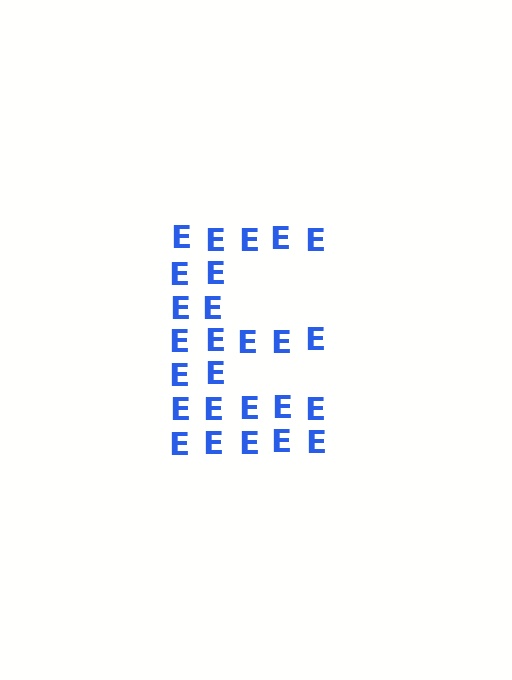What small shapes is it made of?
It is made of small letter E's.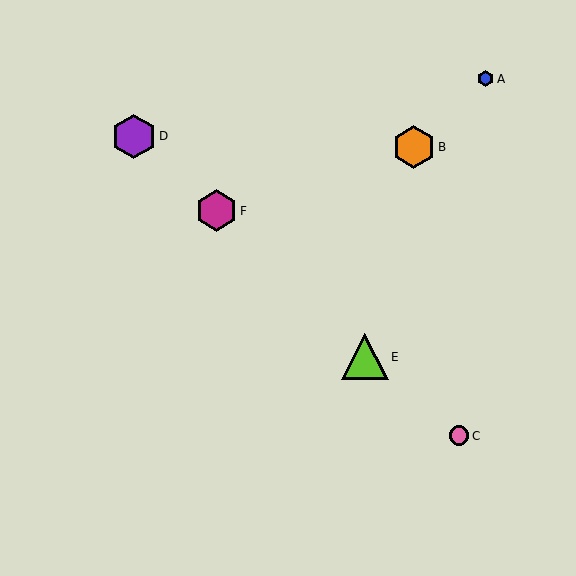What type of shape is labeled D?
Shape D is a purple hexagon.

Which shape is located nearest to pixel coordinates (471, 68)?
The blue hexagon (labeled A) at (485, 79) is nearest to that location.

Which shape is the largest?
The lime triangle (labeled E) is the largest.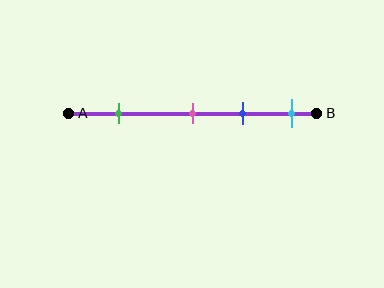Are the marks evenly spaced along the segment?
No, the marks are not evenly spaced.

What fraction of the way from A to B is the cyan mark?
The cyan mark is approximately 90% (0.9) of the way from A to B.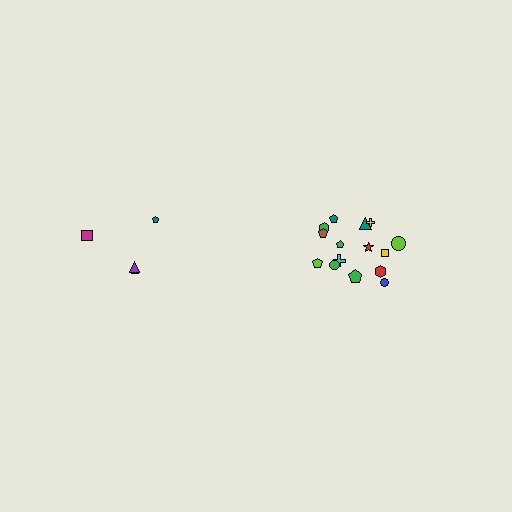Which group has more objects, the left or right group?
The right group.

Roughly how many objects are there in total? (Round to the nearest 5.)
Roughly 20 objects in total.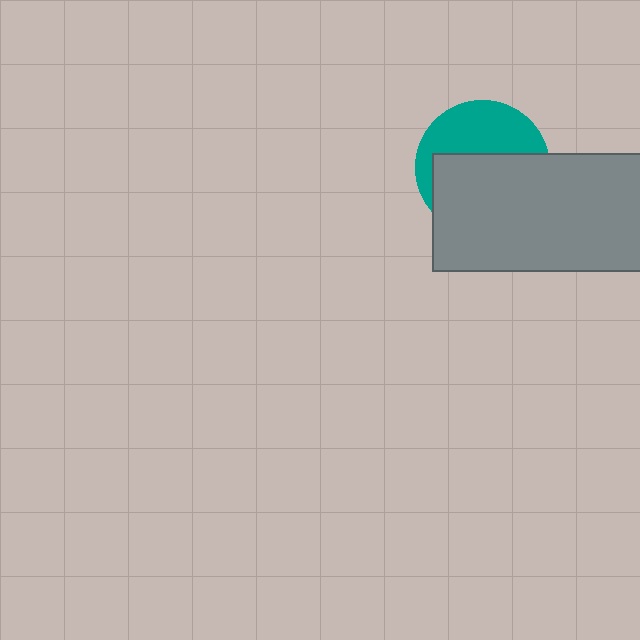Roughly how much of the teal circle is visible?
A small part of it is visible (roughly 42%).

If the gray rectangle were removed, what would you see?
You would see the complete teal circle.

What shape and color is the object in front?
The object in front is a gray rectangle.